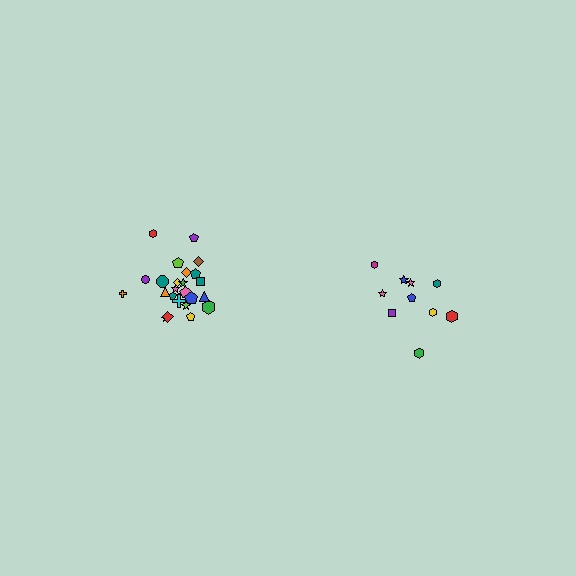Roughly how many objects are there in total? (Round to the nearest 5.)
Roughly 35 objects in total.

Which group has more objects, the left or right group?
The left group.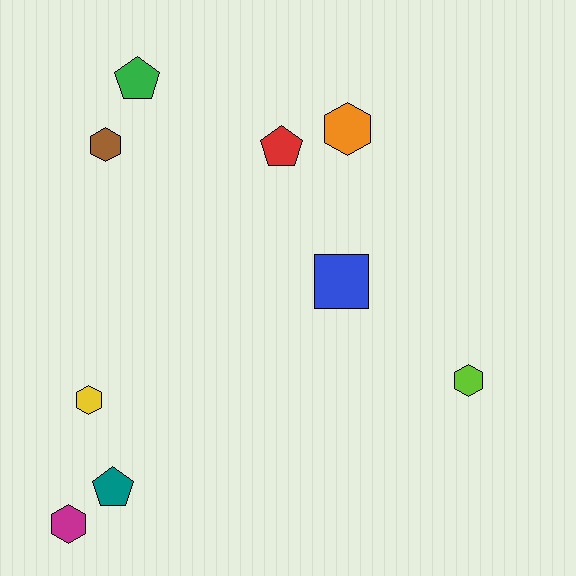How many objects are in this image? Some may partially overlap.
There are 9 objects.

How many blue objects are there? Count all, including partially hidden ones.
There is 1 blue object.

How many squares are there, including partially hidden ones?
There is 1 square.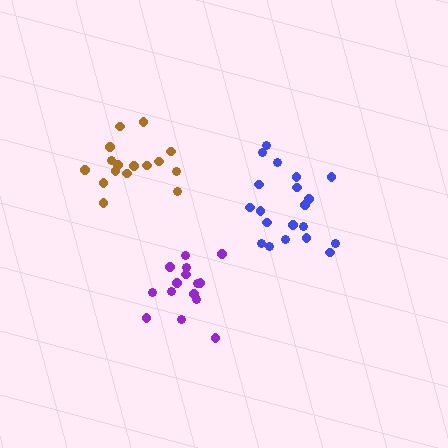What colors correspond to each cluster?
The clusters are colored: blue, brown, purple.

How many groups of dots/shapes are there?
There are 3 groups.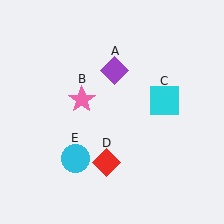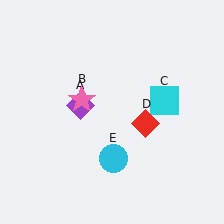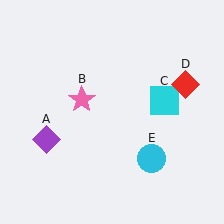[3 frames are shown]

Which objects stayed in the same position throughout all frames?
Pink star (object B) and cyan square (object C) remained stationary.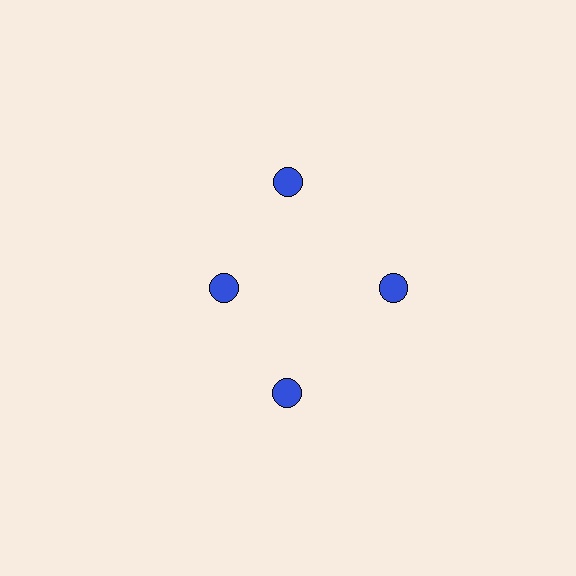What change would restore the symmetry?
The symmetry would be restored by moving it outward, back onto the ring so that all 4 circles sit at equal angles and equal distance from the center.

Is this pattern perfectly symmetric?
No. The 4 blue circles are arranged in a ring, but one element near the 9 o'clock position is pulled inward toward the center, breaking the 4-fold rotational symmetry.